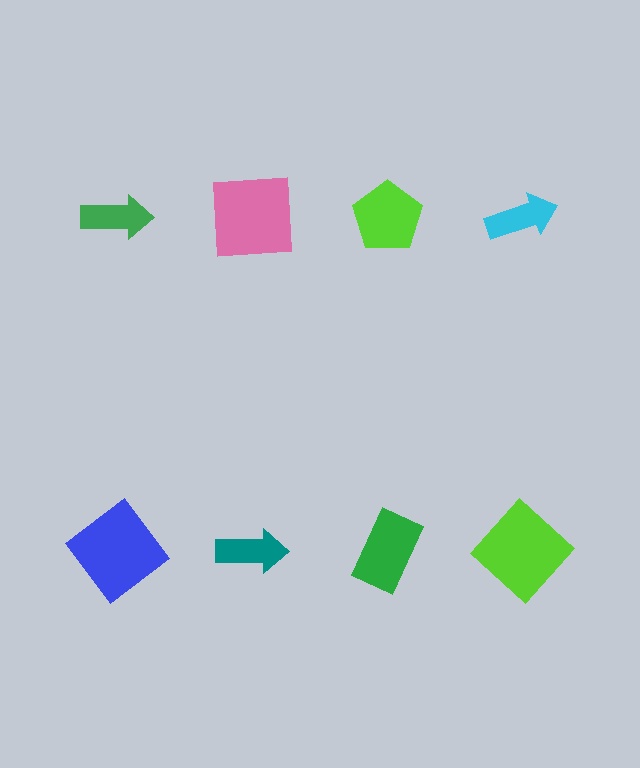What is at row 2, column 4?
A lime diamond.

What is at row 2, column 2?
A teal arrow.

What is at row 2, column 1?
A blue diamond.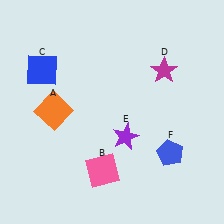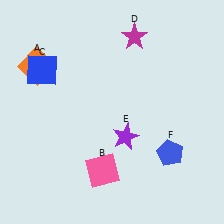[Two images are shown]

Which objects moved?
The objects that moved are: the orange square (A), the magenta star (D).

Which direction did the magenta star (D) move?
The magenta star (D) moved up.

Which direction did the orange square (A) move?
The orange square (A) moved up.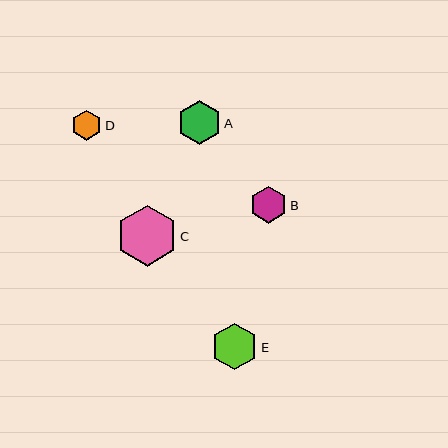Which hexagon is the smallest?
Hexagon D is the smallest with a size of approximately 30 pixels.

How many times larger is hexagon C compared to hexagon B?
Hexagon C is approximately 1.6 times the size of hexagon B.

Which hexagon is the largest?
Hexagon C is the largest with a size of approximately 61 pixels.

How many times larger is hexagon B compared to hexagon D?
Hexagon B is approximately 1.2 times the size of hexagon D.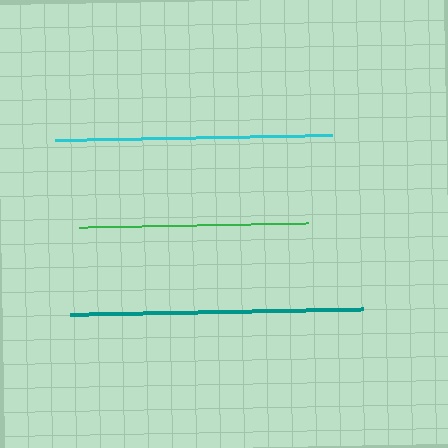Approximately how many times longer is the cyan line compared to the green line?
The cyan line is approximately 1.2 times the length of the green line.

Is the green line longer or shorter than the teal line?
The teal line is longer than the green line.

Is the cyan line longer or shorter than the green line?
The cyan line is longer than the green line.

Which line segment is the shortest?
The green line is the shortest at approximately 229 pixels.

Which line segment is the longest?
The teal line is the longest at approximately 293 pixels.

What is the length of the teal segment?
The teal segment is approximately 293 pixels long.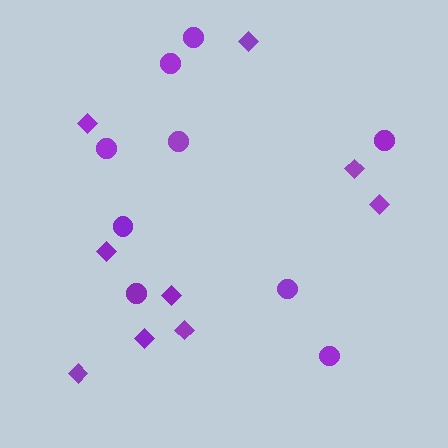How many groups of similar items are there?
There are 2 groups: one group of diamonds (9) and one group of circles (9).